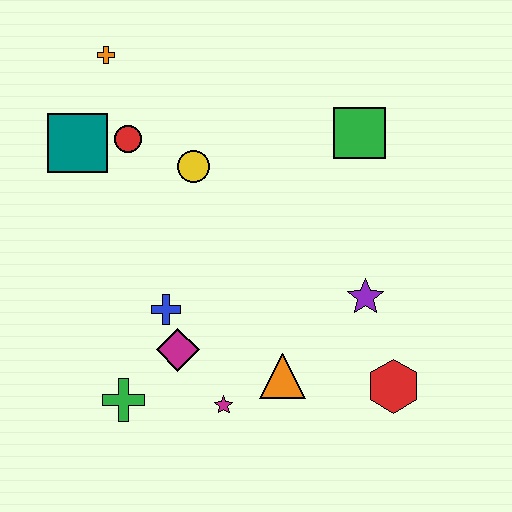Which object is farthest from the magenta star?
The orange cross is farthest from the magenta star.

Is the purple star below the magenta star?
No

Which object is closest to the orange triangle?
The magenta star is closest to the orange triangle.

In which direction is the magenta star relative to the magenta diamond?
The magenta star is below the magenta diamond.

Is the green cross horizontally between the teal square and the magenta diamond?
Yes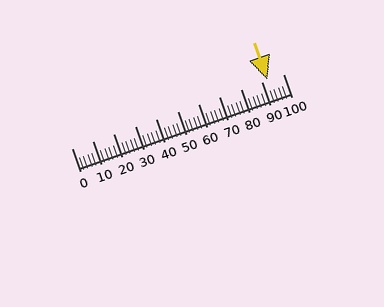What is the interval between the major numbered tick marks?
The major tick marks are spaced 10 units apart.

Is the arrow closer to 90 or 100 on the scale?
The arrow is closer to 90.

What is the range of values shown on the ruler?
The ruler shows values from 0 to 100.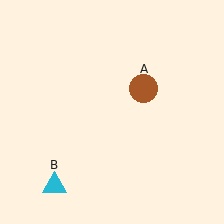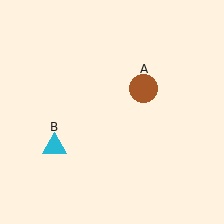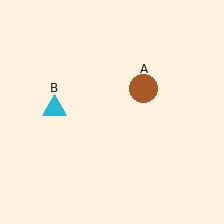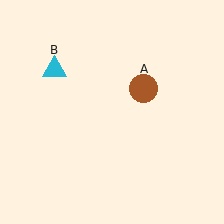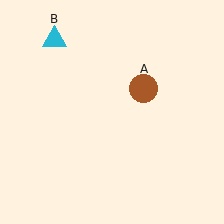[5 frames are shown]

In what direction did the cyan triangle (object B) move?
The cyan triangle (object B) moved up.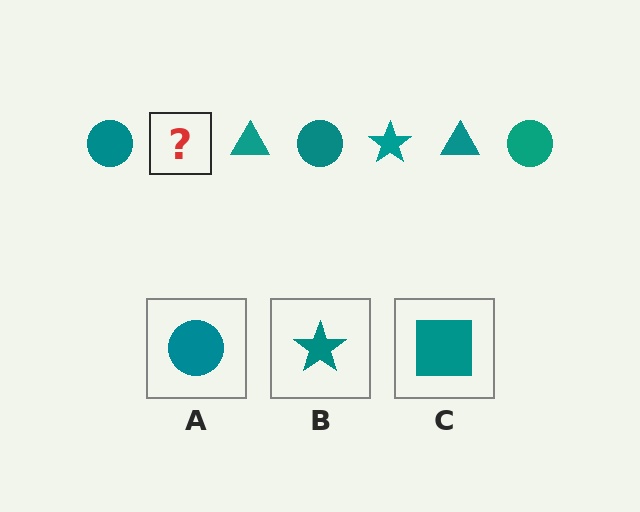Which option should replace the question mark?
Option B.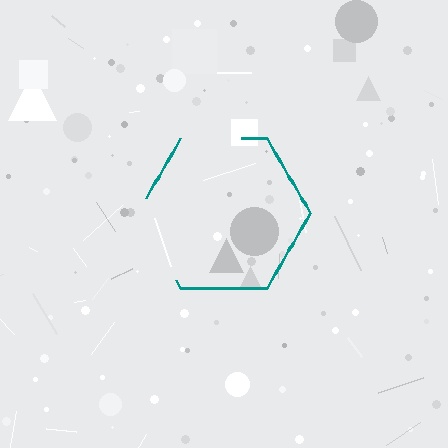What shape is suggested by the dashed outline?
The dashed outline suggests a hexagon.